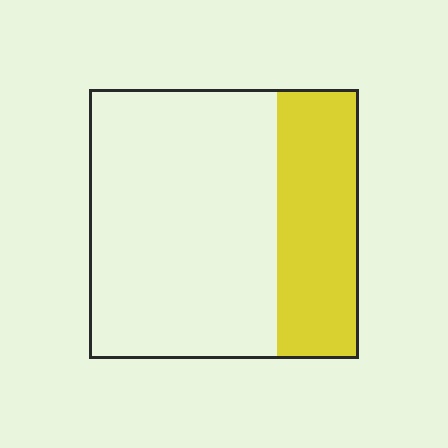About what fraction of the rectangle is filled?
About one third (1/3).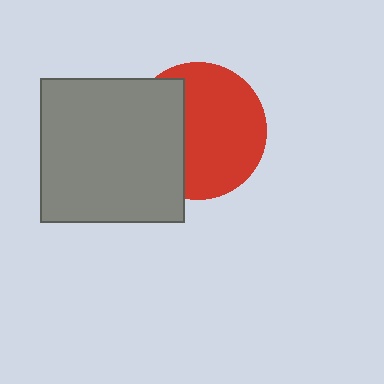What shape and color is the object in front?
The object in front is a gray square.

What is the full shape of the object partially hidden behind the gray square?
The partially hidden object is a red circle.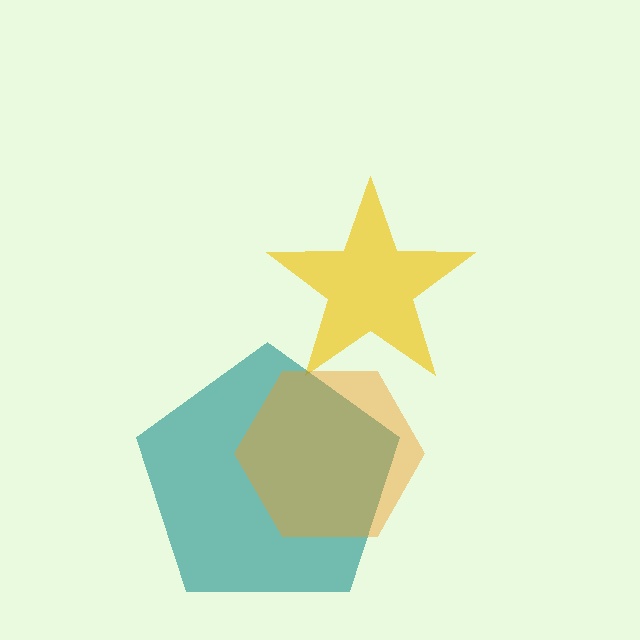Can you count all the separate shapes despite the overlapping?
Yes, there are 3 separate shapes.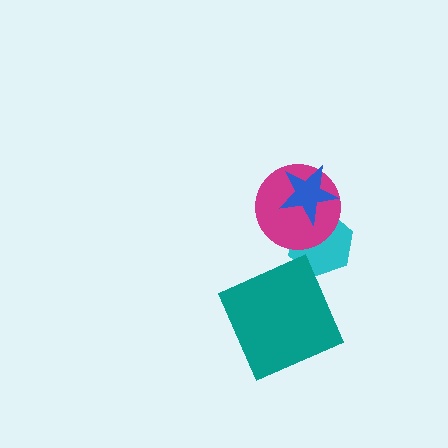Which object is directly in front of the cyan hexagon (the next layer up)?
The magenta circle is directly in front of the cyan hexagon.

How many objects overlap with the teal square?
0 objects overlap with the teal square.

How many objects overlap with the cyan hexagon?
2 objects overlap with the cyan hexagon.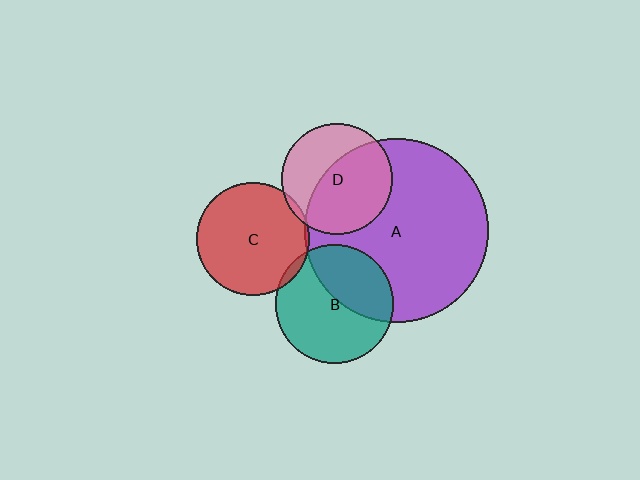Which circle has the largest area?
Circle A (purple).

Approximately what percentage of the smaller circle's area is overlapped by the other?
Approximately 5%.